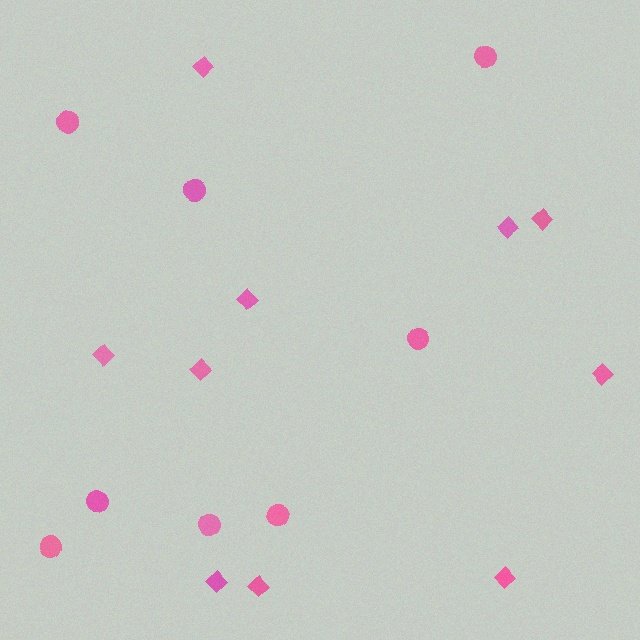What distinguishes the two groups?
There are 2 groups: one group of diamonds (10) and one group of circles (8).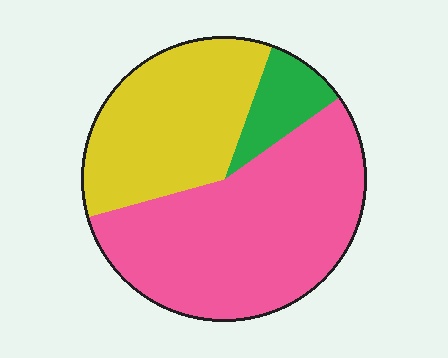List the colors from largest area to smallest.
From largest to smallest: pink, yellow, green.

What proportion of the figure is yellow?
Yellow covers around 35% of the figure.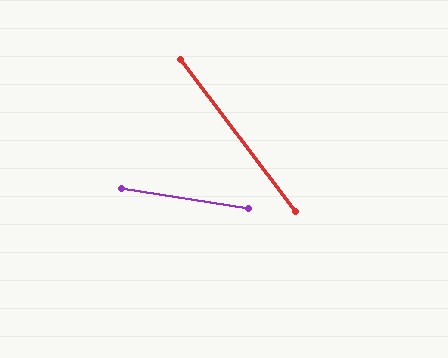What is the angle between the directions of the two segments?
Approximately 44 degrees.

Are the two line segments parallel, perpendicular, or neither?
Neither parallel nor perpendicular — they differ by about 44°.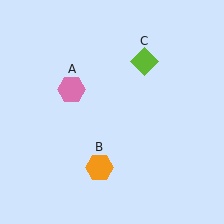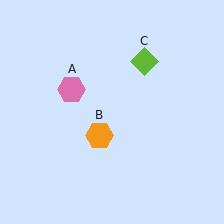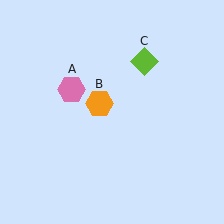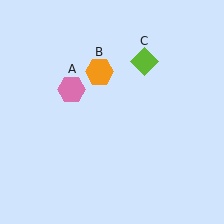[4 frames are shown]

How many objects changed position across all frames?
1 object changed position: orange hexagon (object B).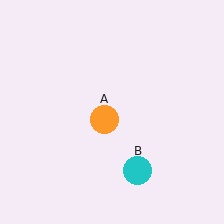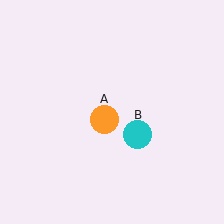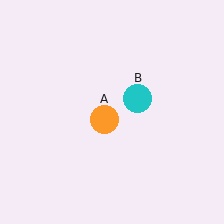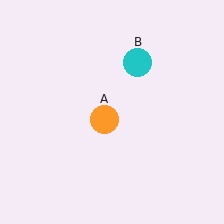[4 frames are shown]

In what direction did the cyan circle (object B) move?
The cyan circle (object B) moved up.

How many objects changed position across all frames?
1 object changed position: cyan circle (object B).